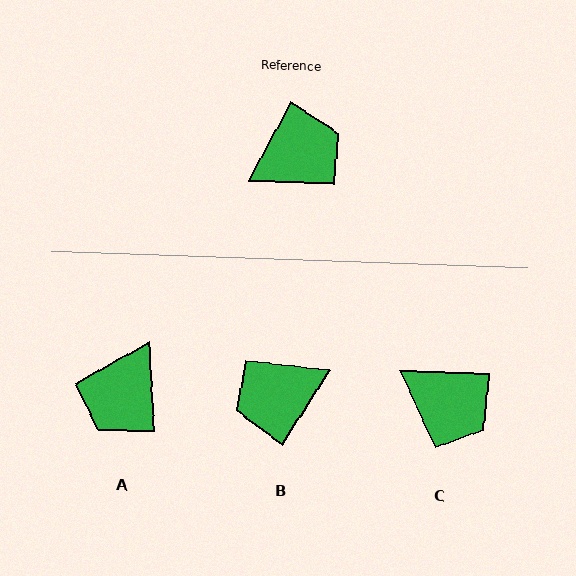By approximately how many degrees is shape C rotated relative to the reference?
Approximately 64 degrees clockwise.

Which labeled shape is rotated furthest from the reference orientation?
B, about 175 degrees away.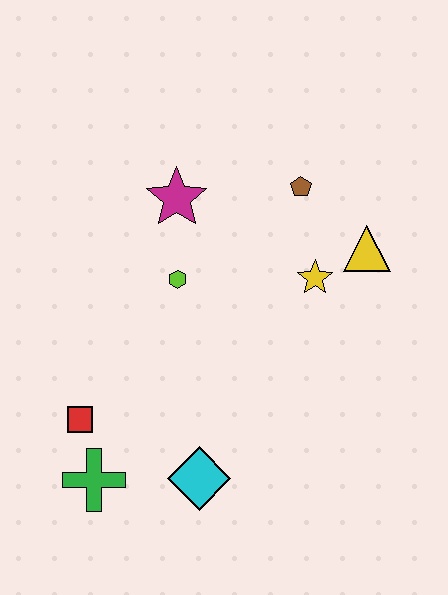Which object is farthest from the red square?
The yellow triangle is farthest from the red square.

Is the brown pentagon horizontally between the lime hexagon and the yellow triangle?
Yes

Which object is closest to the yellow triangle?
The yellow star is closest to the yellow triangle.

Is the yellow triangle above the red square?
Yes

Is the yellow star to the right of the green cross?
Yes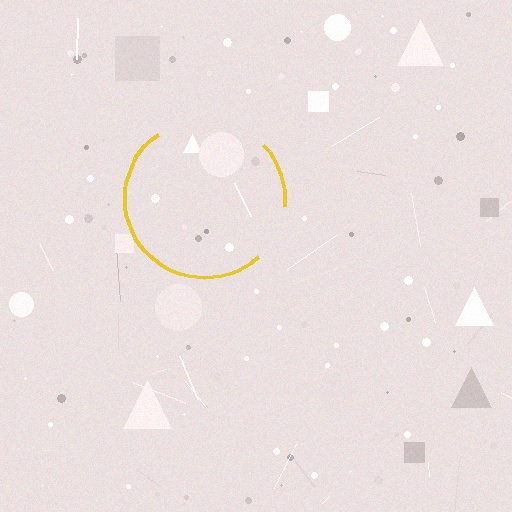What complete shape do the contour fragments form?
The contour fragments form a circle.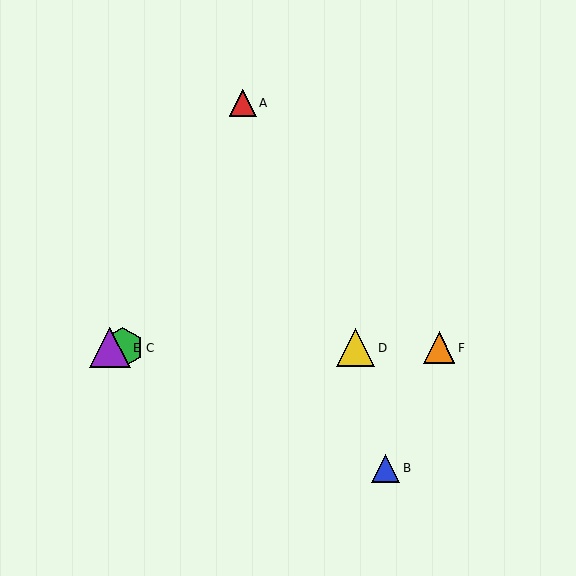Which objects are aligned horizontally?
Objects C, D, E, F are aligned horizontally.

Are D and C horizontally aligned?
Yes, both are at y≈348.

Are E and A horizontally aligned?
No, E is at y≈348 and A is at y≈103.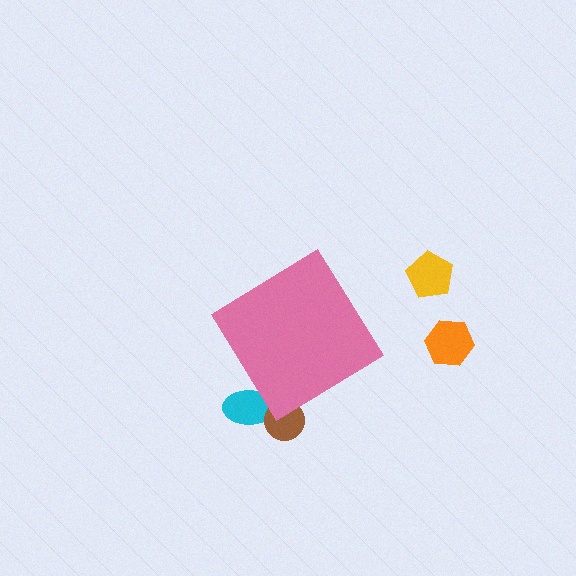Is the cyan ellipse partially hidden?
Yes, the cyan ellipse is partially hidden behind the pink diamond.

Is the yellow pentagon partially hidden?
No, the yellow pentagon is fully visible.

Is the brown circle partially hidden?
Yes, the brown circle is partially hidden behind the pink diamond.